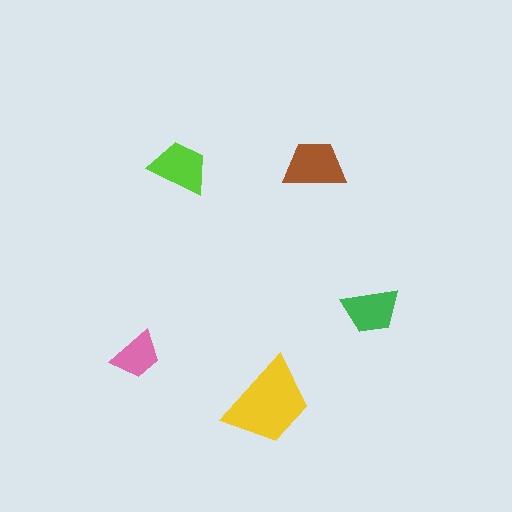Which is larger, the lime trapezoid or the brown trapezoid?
The brown one.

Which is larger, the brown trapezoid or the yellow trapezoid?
The yellow one.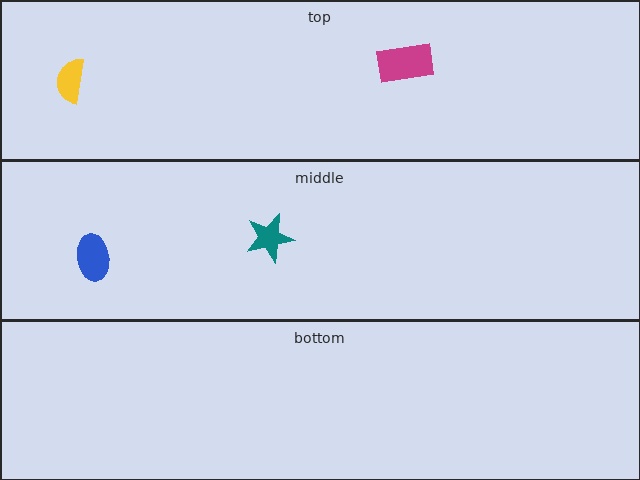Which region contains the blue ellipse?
The middle region.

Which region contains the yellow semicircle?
The top region.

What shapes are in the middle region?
The blue ellipse, the teal star.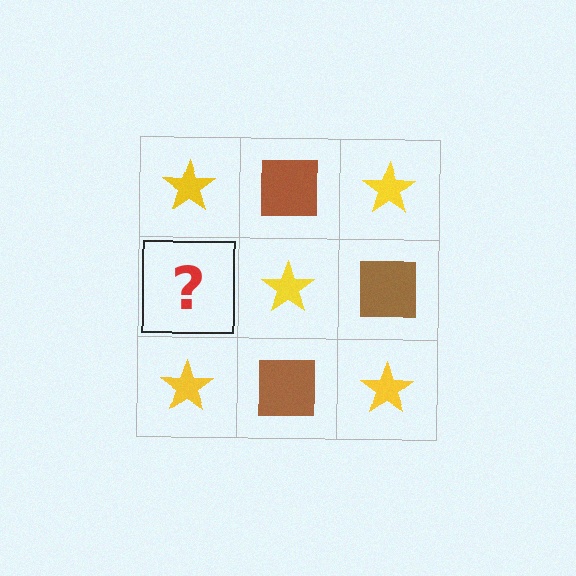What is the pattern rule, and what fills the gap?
The rule is that it alternates yellow star and brown square in a checkerboard pattern. The gap should be filled with a brown square.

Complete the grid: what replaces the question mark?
The question mark should be replaced with a brown square.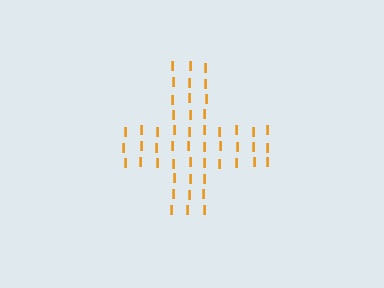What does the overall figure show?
The overall figure shows a cross.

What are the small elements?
The small elements are letter I's.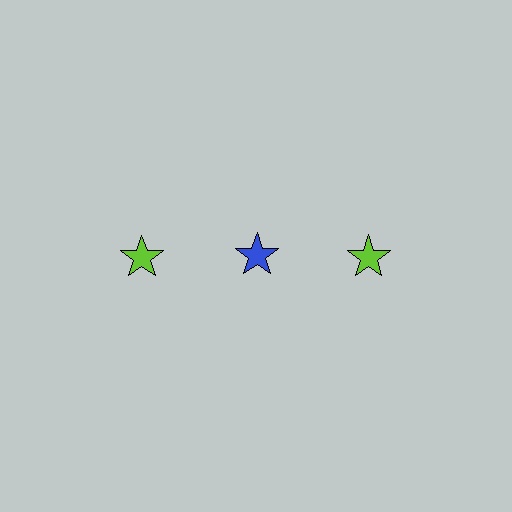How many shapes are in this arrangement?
There are 3 shapes arranged in a grid pattern.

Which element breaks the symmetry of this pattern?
The blue star in the top row, second from left column breaks the symmetry. All other shapes are lime stars.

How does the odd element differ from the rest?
It has a different color: blue instead of lime.